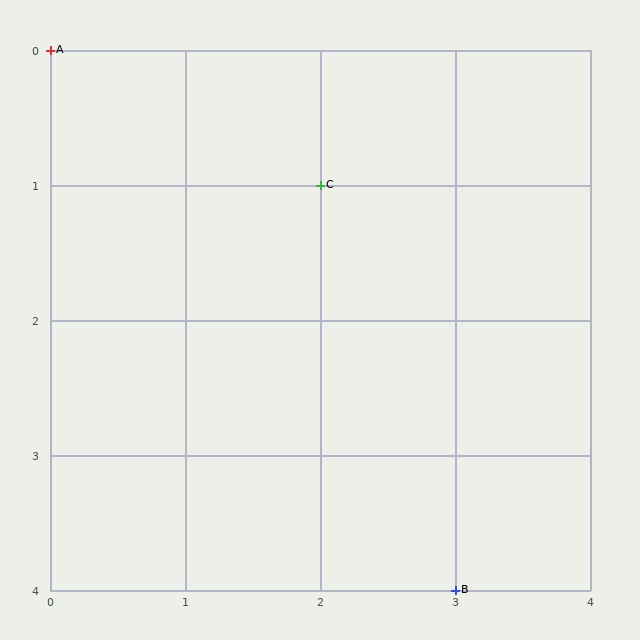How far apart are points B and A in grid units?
Points B and A are 3 columns and 4 rows apart (about 5.0 grid units diagonally).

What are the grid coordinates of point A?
Point A is at grid coordinates (0, 0).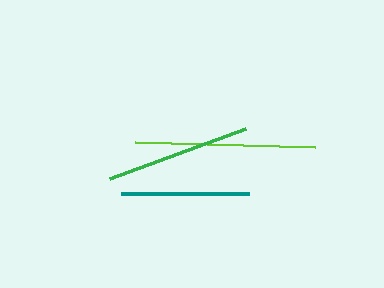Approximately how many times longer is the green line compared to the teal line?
The green line is approximately 1.1 times the length of the teal line.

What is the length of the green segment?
The green segment is approximately 145 pixels long.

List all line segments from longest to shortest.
From longest to shortest: lime, green, teal.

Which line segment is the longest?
The lime line is the longest at approximately 180 pixels.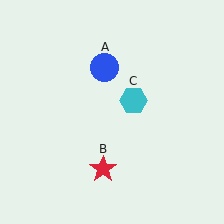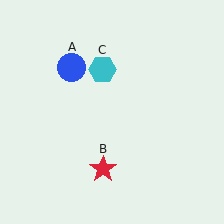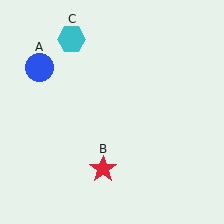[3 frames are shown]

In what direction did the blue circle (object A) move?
The blue circle (object A) moved left.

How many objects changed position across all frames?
2 objects changed position: blue circle (object A), cyan hexagon (object C).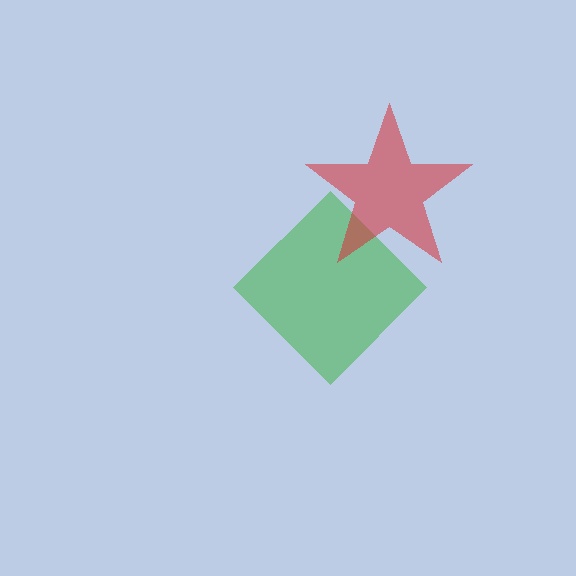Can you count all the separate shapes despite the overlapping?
Yes, there are 2 separate shapes.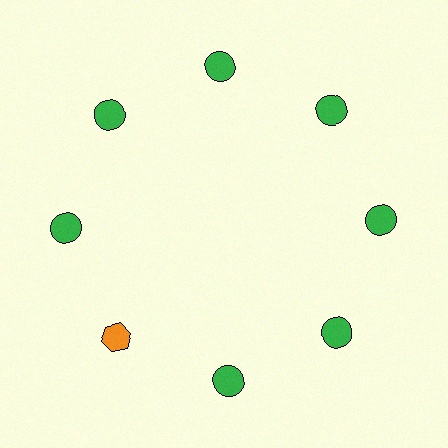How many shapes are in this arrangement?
There are 8 shapes arranged in a ring pattern.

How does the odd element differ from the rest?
It differs in both color (orange instead of green) and shape (hexagon instead of circle).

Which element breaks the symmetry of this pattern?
The orange hexagon at roughly the 8 o'clock position breaks the symmetry. All other shapes are green circles.